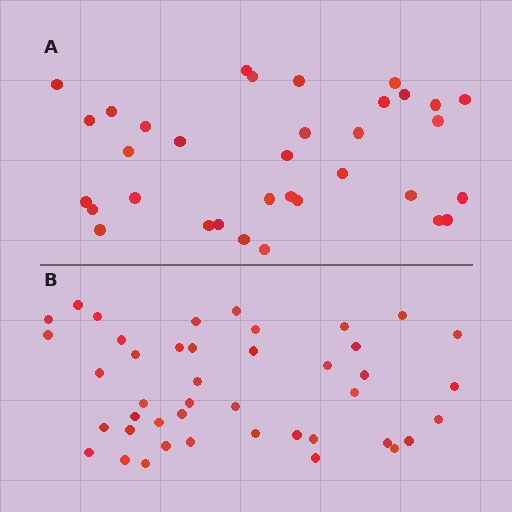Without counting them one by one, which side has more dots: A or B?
Region B (the bottom region) has more dots.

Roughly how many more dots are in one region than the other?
Region B has roughly 8 or so more dots than region A.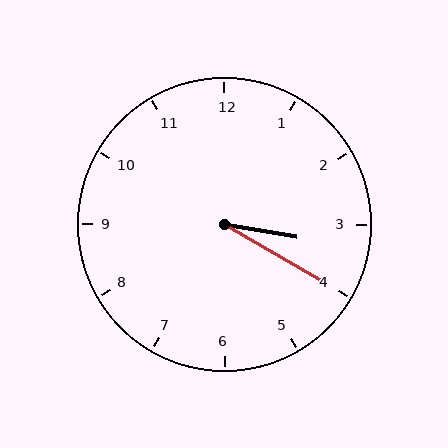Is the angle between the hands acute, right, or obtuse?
It is acute.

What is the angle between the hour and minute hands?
Approximately 20 degrees.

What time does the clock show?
3:20.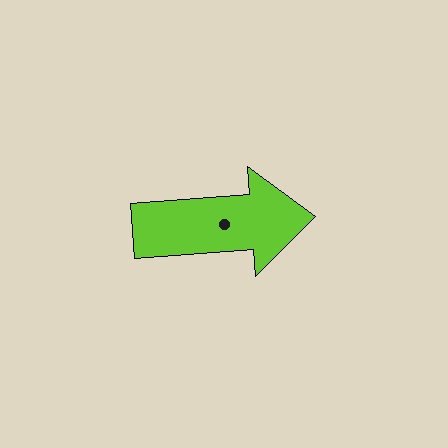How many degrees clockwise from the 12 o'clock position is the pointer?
Approximately 86 degrees.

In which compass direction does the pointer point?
East.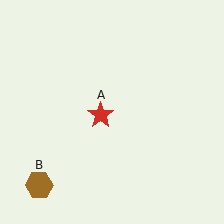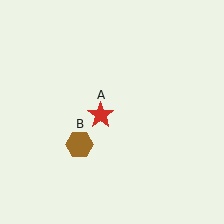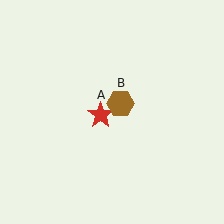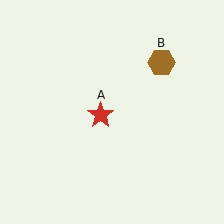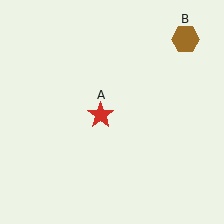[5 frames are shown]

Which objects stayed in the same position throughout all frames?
Red star (object A) remained stationary.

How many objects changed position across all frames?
1 object changed position: brown hexagon (object B).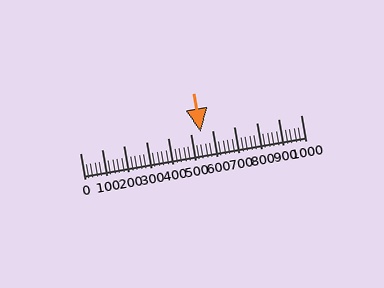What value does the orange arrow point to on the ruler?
The orange arrow points to approximately 548.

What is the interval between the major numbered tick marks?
The major tick marks are spaced 100 units apart.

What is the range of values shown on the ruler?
The ruler shows values from 0 to 1000.